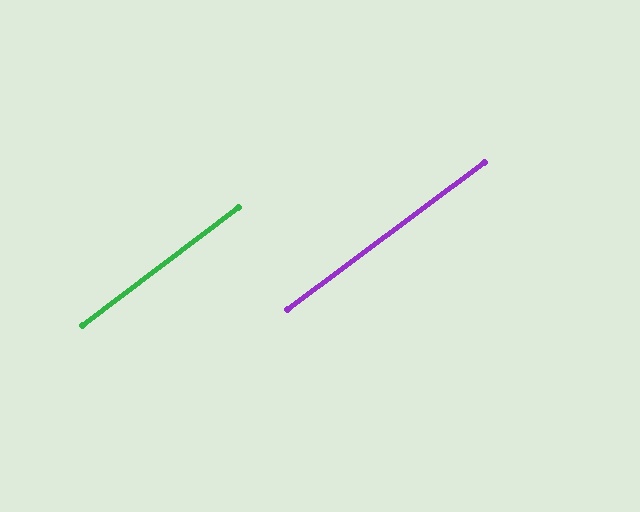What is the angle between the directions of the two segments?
Approximately 0 degrees.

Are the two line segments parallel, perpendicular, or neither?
Parallel — their directions differ by only 0.3°.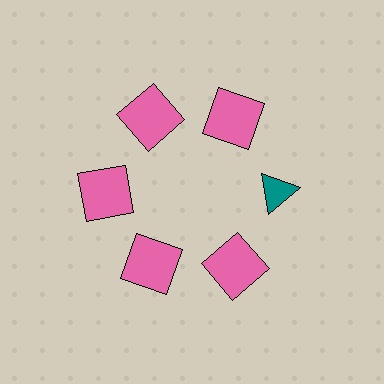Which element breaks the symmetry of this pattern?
The teal triangle at roughly the 3 o'clock position breaks the symmetry. All other shapes are pink squares.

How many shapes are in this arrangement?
There are 6 shapes arranged in a ring pattern.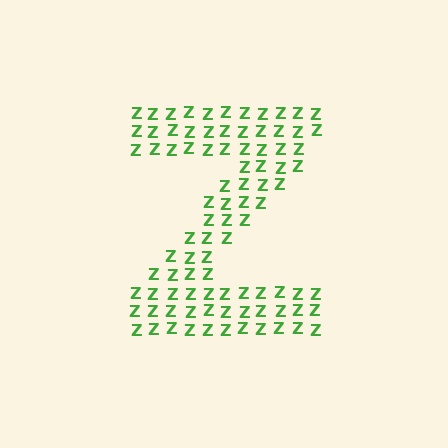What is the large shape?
The large shape is the letter Z.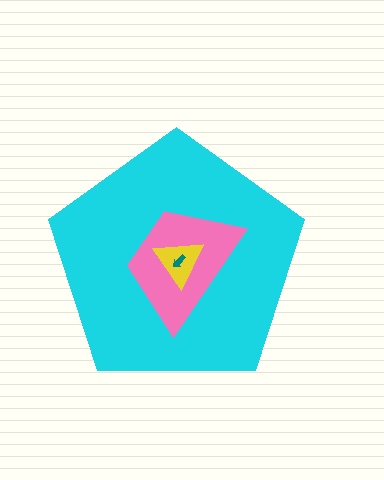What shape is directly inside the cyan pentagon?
The pink trapezoid.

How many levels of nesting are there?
4.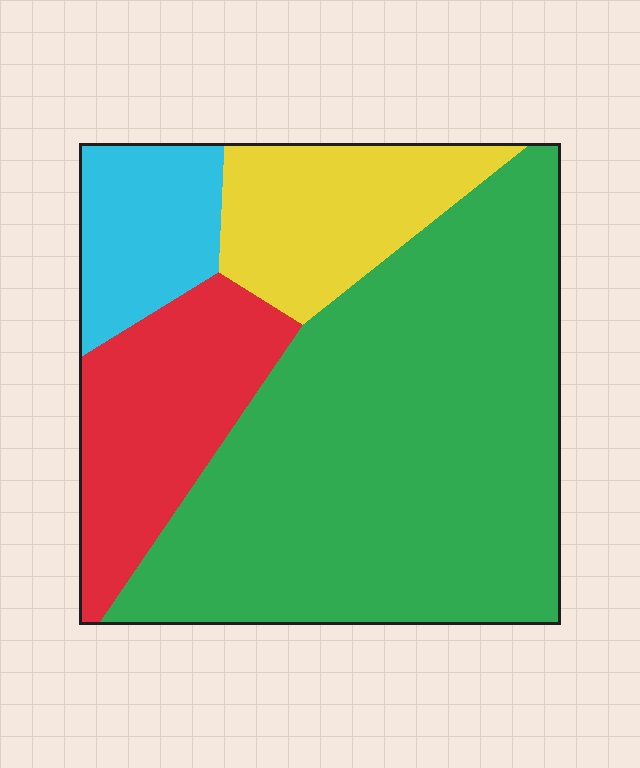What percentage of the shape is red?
Red covers around 15% of the shape.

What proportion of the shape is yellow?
Yellow takes up about one eighth (1/8) of the shape.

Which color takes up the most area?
Green, at roughly 60%.